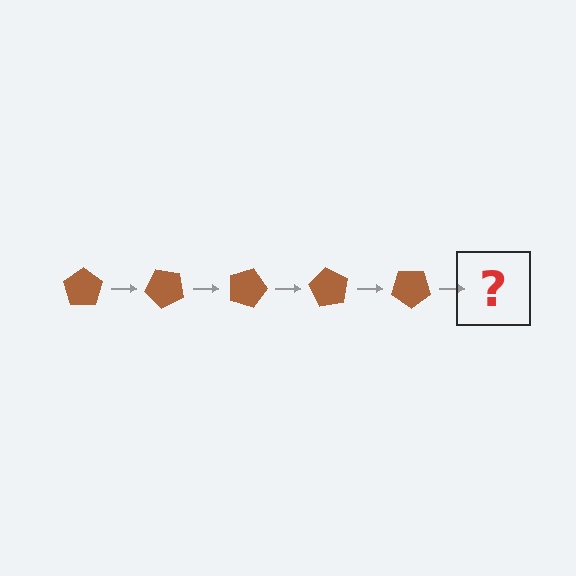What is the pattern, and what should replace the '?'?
The pattern is that the pentagon rotates 45 degrees each step. The '?' should be a brown pentagon rotated 225 degrees.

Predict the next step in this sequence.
The next step is a brown pentagon rotated 225 degrees.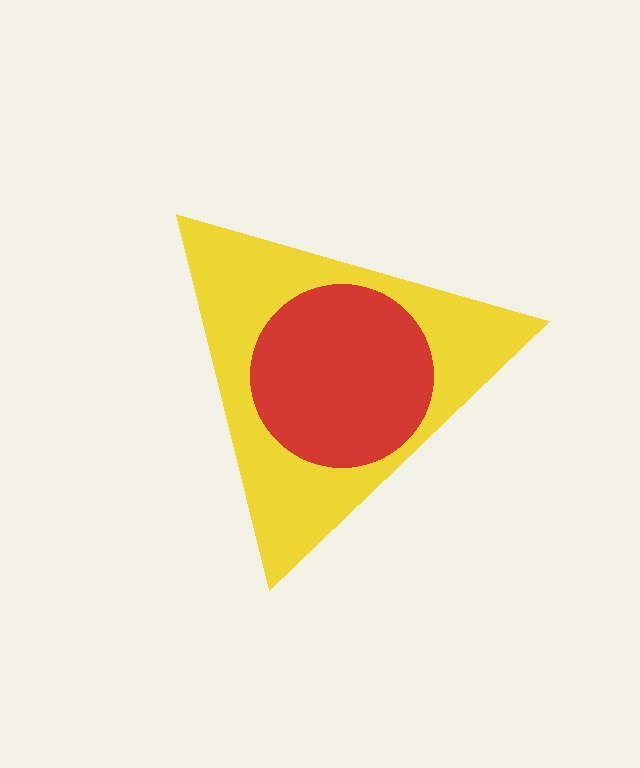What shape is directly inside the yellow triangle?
The red circle.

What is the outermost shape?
The yellow triangle.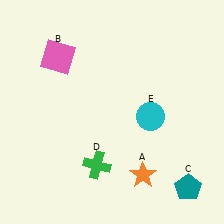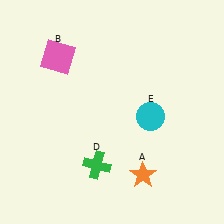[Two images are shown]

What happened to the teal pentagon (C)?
The teal pentagon (C) was removed in Image 2. It was in the bottom-right area of Image 1.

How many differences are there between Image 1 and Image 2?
There is 1 difference between the two images.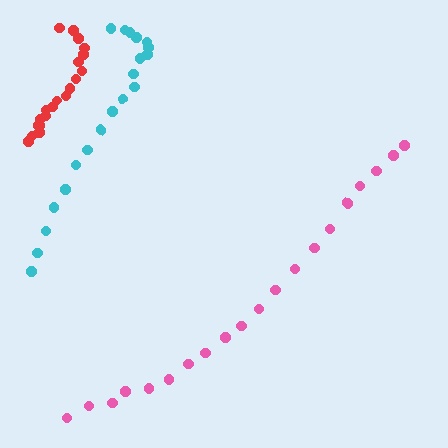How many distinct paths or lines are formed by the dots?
There are 3 distinct paths.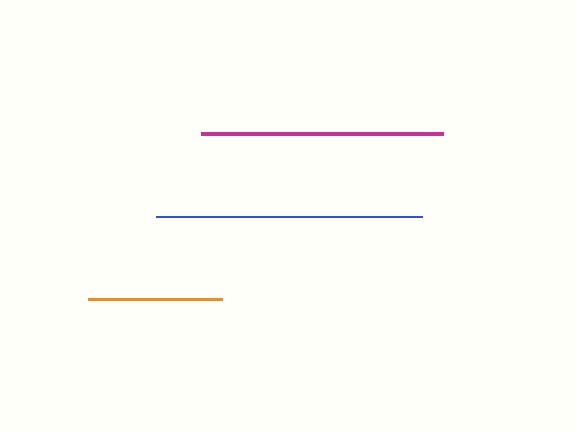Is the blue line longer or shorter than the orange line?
The blue line is longer than the orange line.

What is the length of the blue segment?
The blue segment is approximately 267 pixels long.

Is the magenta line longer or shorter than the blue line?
The blue line is longer than the magenta line.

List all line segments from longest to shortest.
From longest to shortest: blue, magenta, orange.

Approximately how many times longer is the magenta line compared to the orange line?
The magenta line is approximately 1.8 times the length of the orange line.